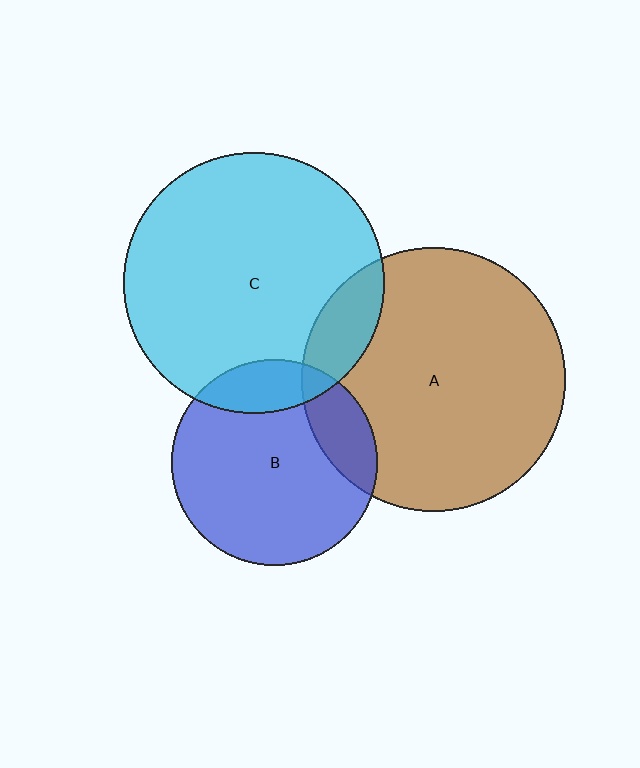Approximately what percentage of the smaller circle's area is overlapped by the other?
Approximately 10%.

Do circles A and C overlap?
Yes.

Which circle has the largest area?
Circle A (brown).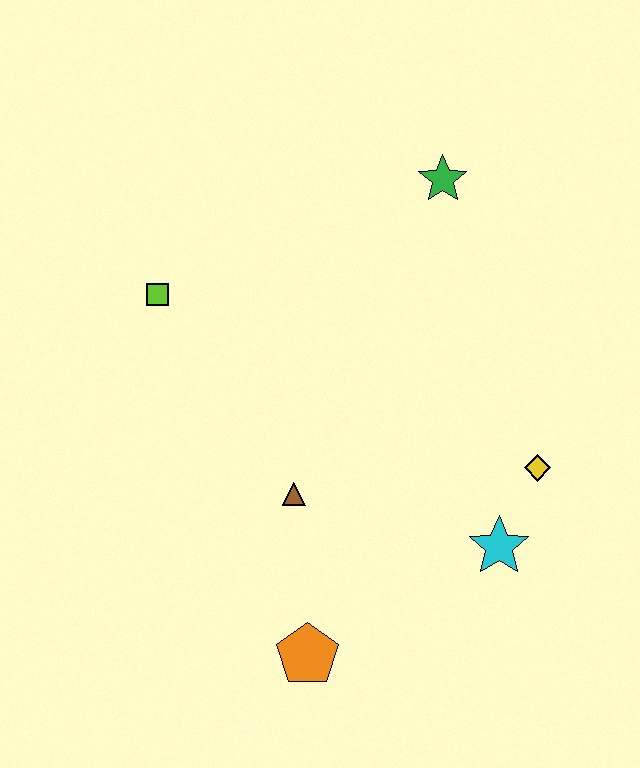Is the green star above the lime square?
Yes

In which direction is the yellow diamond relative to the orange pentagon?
The yellow diamond is to the right of the orange pentagon.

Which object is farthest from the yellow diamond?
The lime square is farthest from the yellow diamond.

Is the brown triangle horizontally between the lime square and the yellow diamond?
Yes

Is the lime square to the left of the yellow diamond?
Yes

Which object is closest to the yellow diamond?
The cyan star is closest to the yellow diamond.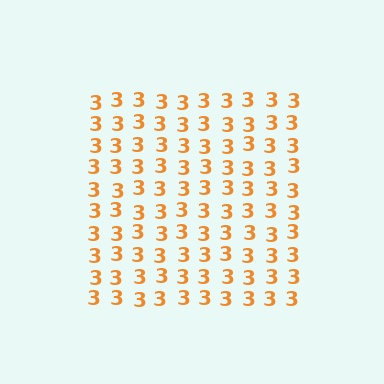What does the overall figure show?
The overall figure shows a square.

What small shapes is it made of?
It is made of small digit 3's.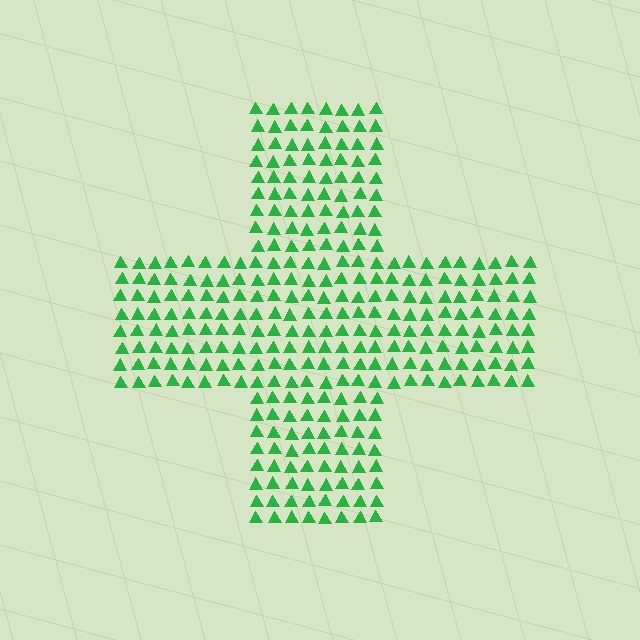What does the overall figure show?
The overall figure shows a cross.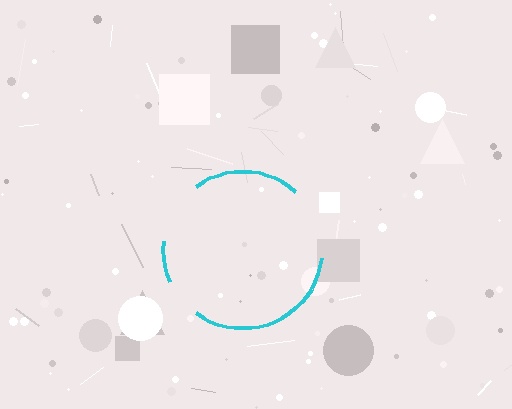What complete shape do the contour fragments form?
The contour fragments form a circle.